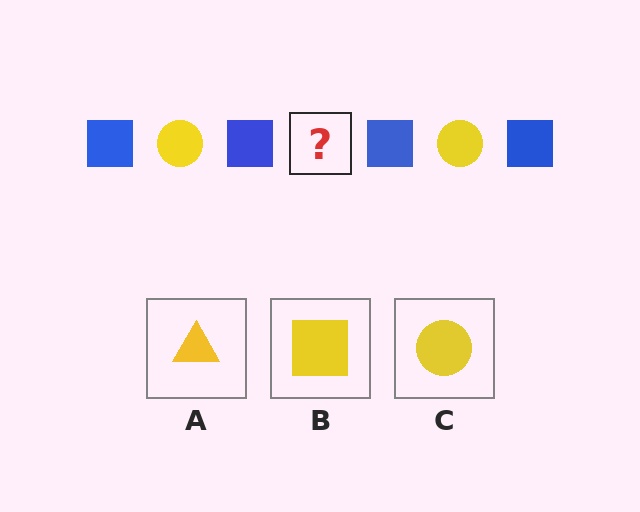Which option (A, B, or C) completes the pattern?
C.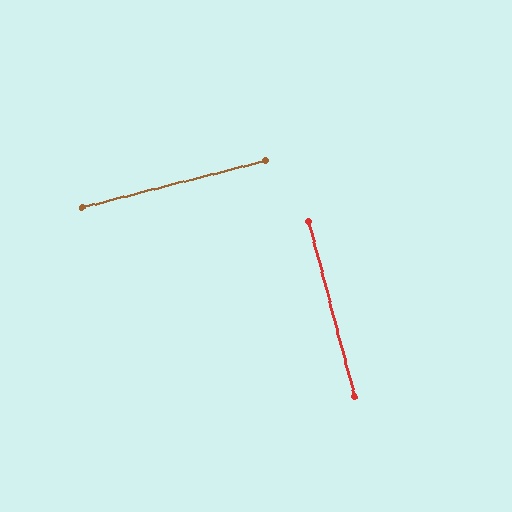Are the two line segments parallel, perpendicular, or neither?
Perpendicular — they meet at approximately 90°.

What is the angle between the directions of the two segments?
Approximately 90 degrees.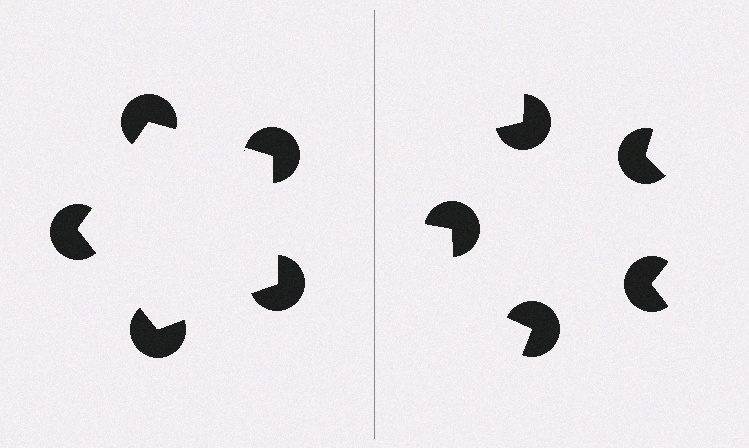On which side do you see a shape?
An illusory pentagon appears on the left side. On the right side the wedge cuts are rotated, so no coherent shape forms.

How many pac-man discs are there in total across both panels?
10 — 5 on each side.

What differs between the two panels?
The pac-man discs are positioned identically on both sides; only the wedge orientations differ. On the left they align to a pentagon; on the right they are misaligned.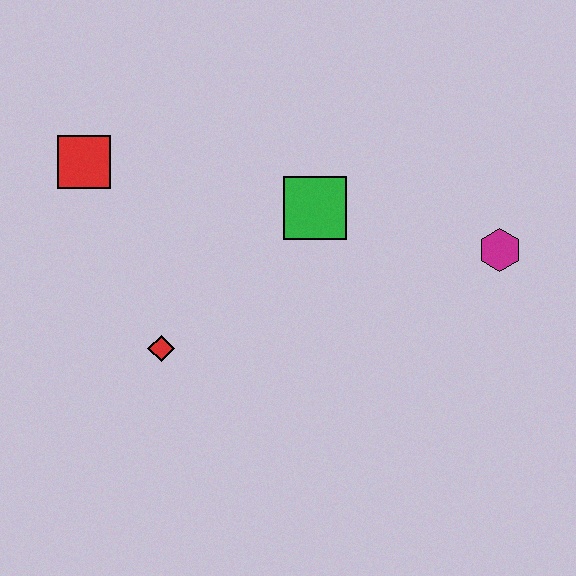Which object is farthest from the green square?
The red square is farthest from the green square.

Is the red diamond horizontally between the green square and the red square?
Yes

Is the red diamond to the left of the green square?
Yes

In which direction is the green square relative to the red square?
The green square is to the right of the red square.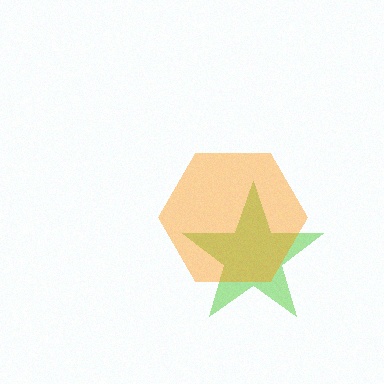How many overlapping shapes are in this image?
There are 2 overlapping shapes in the image.